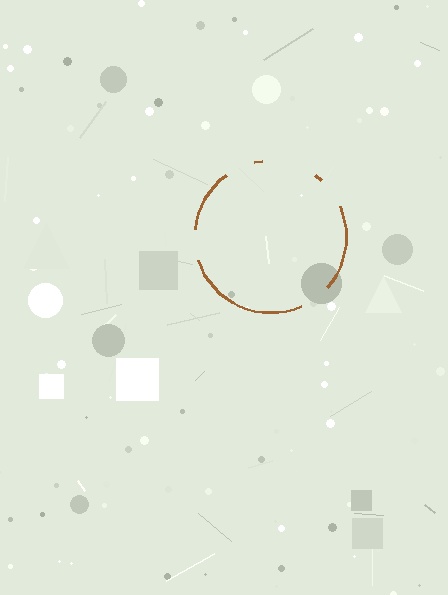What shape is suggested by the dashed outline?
The dashed outline suggests a circle.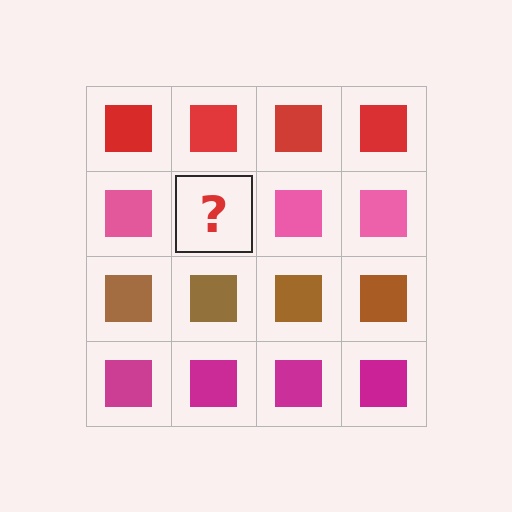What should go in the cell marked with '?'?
The missing cell should contain a pink square.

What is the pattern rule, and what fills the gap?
The rule is that each row has a consistent color. The gap should be filled with a pink square.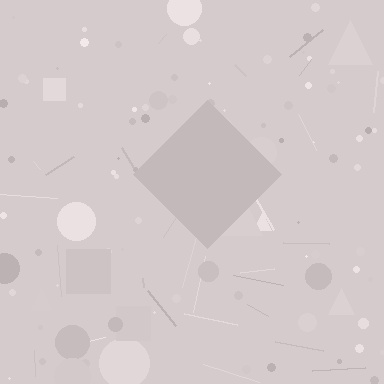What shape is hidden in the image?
A diamond is hidden in the image.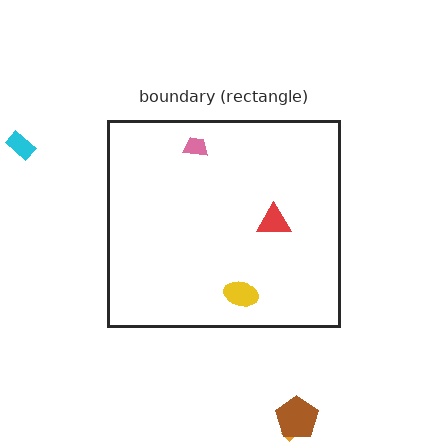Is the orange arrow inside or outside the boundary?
Outside.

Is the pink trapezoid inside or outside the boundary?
Inside.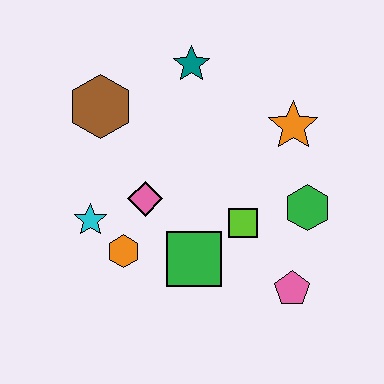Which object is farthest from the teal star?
The pink pentagon is farthest from the teal star.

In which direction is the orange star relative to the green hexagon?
The orange star is above the green hexagon.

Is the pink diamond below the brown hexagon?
Yes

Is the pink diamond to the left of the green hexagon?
Yes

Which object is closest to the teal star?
The brown hexagon is closest to the teal star.